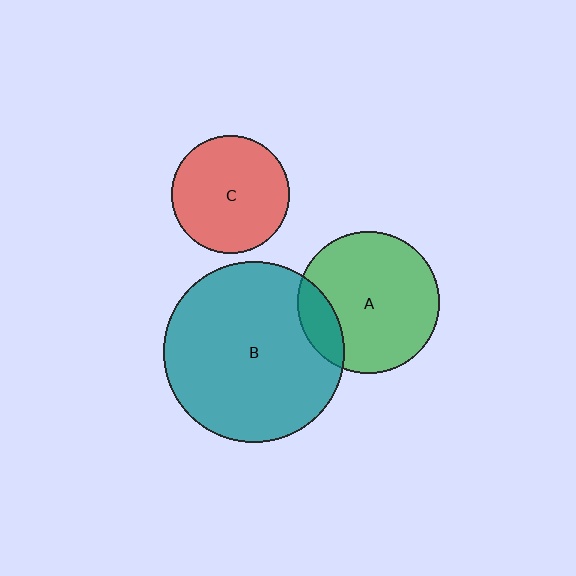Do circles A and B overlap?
Yes.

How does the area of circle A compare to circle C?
Approximately 1.5 times.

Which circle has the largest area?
Circle B (teal).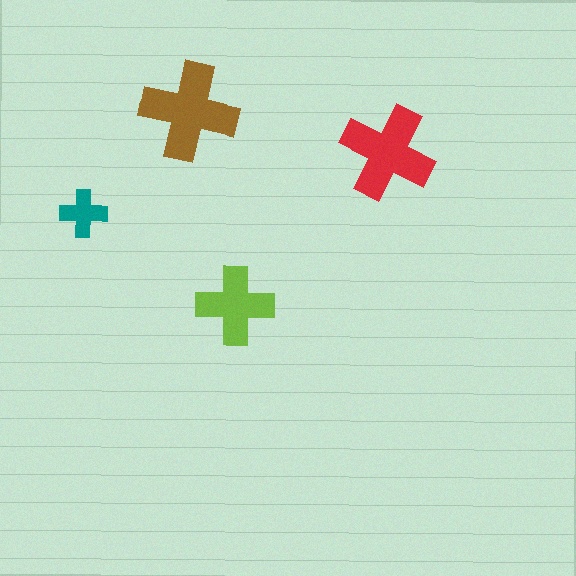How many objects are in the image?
There are 4 objects in the image.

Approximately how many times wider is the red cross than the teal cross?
About 2 times wider.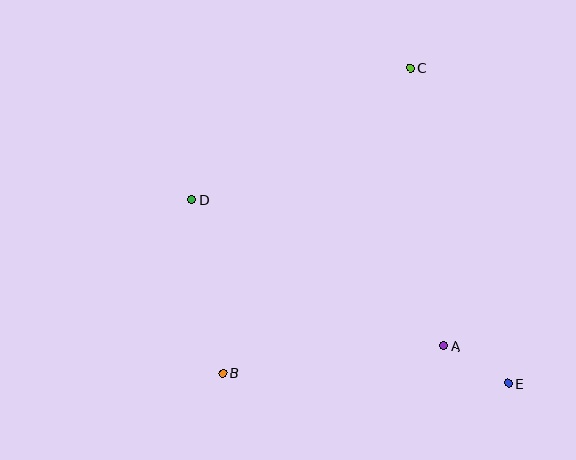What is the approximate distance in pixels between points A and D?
The distance between A and D is approximately 291 pixels.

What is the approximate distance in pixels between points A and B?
The distance between A and B is approximately 222 pixels.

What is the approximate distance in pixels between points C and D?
The distance between C and D is approximately 255 pixels.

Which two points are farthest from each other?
Points D and E are farthest from each other.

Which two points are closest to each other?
Points A and E are closest to each other.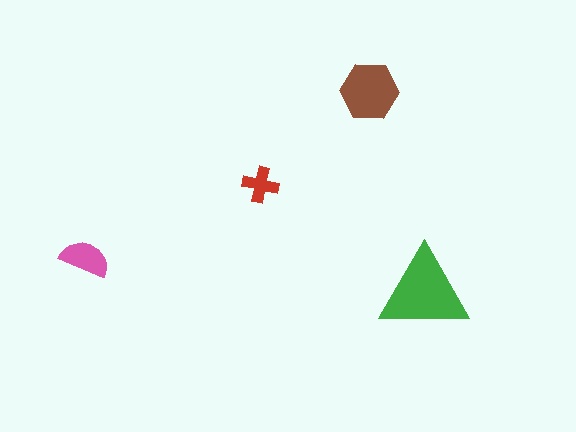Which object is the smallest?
The red cross.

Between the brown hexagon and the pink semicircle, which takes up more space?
The brown hexagon.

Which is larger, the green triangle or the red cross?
The green triangle.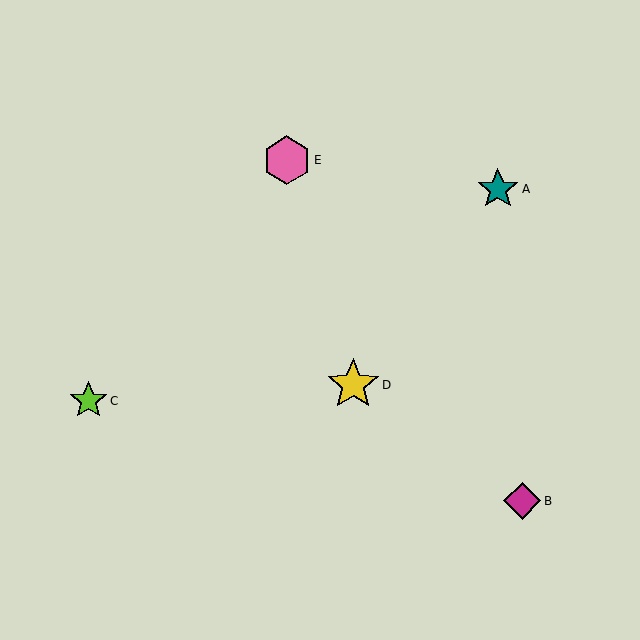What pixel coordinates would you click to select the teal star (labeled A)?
Click at (498, 189) to select the teal star A.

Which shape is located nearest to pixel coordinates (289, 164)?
The pink hexagon (labeled E) at (287, 160) is nearest to that location.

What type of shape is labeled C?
Shape C is a lime star.